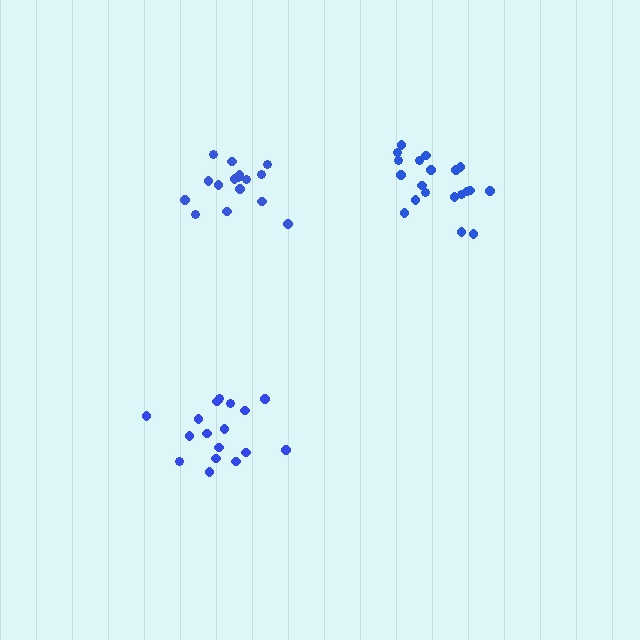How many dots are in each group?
Group 1: 17 dots, Group 2: 20 dots, Group 3: 16 dots (53 total).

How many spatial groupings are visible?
There are 3 spatial groupings.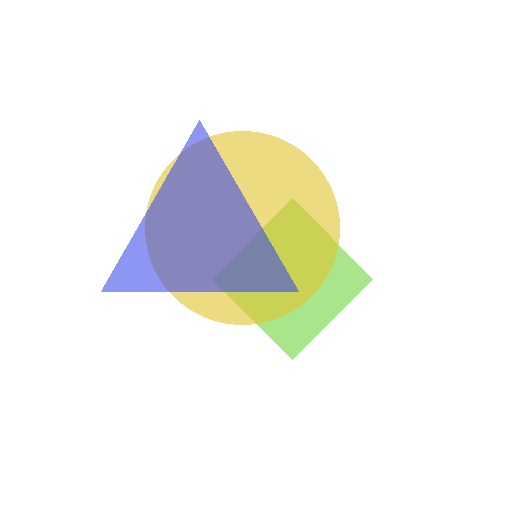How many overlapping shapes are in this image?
There are 3 overlapping shapes in the image.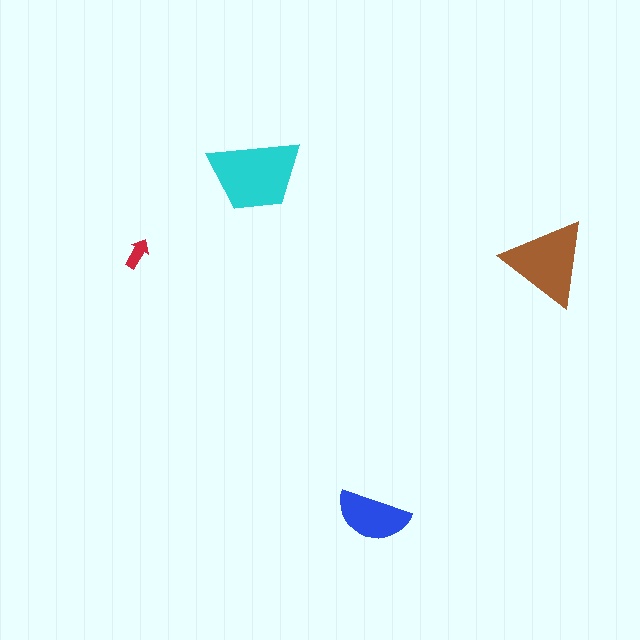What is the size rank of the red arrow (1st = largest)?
4th.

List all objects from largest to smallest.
The cyan trapezoid, the brown triangle, the blue semicircle, the red arrow.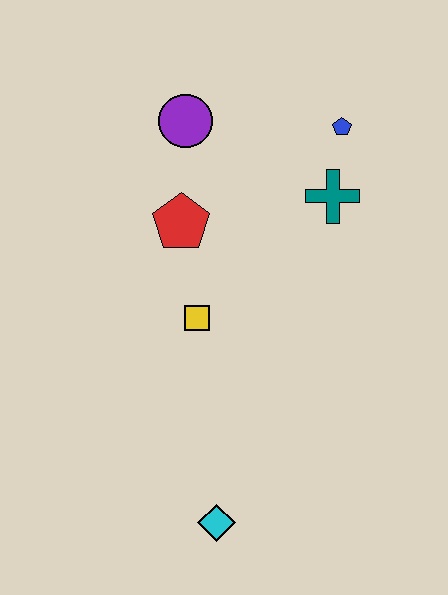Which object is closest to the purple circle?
The red pentagon is closest to the purple circle.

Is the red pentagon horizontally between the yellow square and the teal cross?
No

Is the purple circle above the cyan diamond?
Yes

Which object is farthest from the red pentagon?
The cyan diamond is farthest from the red pentagon.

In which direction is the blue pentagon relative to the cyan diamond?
The blue pentagon is above the cyan diamond.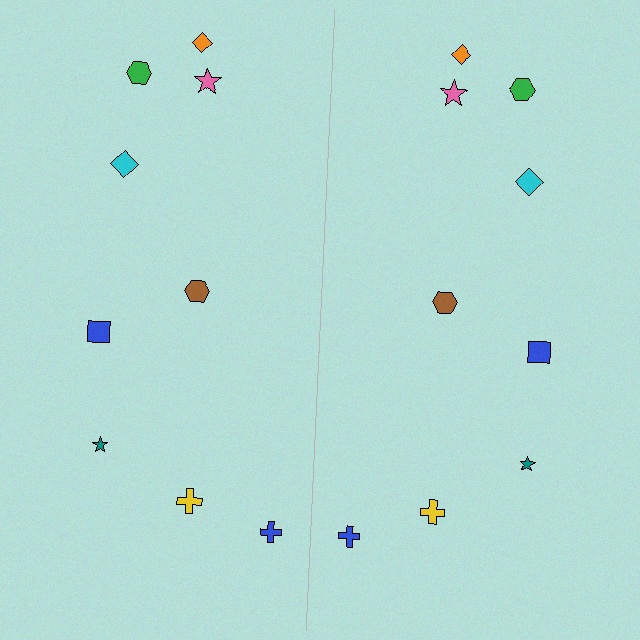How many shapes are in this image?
There are 18 shapes in this image.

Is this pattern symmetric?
Yes, this pattern has bilateral (reflection) symmetry.